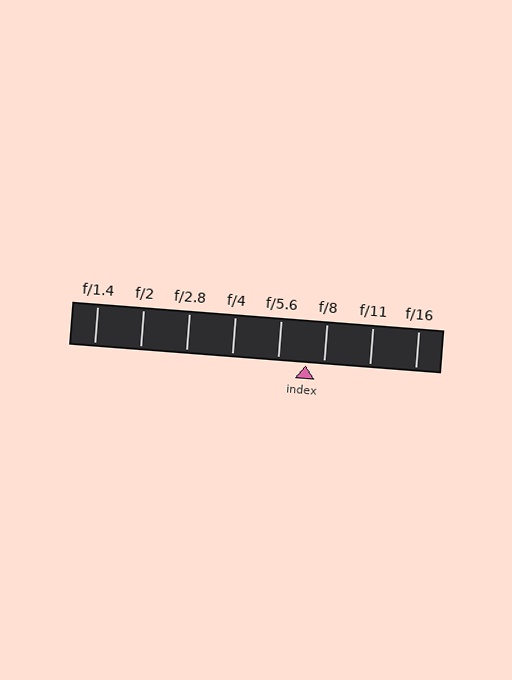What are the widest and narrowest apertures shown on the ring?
The widest aperture shown is f/1.4 and the narrowest is f/16.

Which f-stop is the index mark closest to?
The index mark is closest to f/8.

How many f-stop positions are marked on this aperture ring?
There are 8 f-stop positions marked.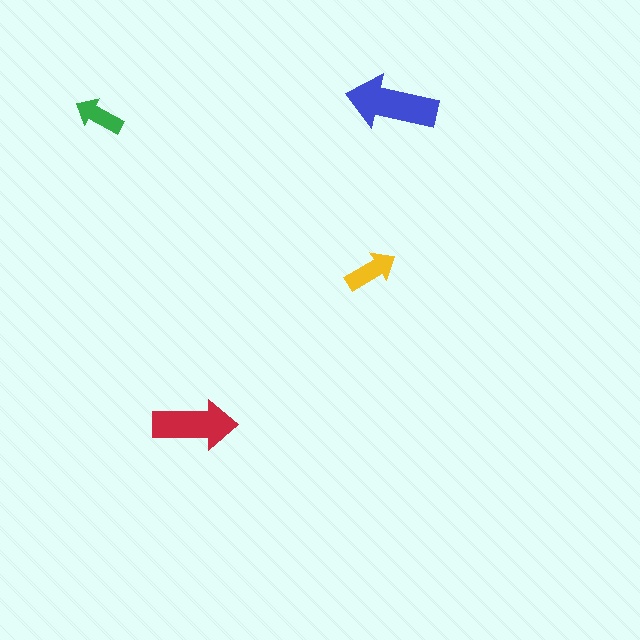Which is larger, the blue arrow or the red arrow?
The blue one.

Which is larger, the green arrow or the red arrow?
The red one.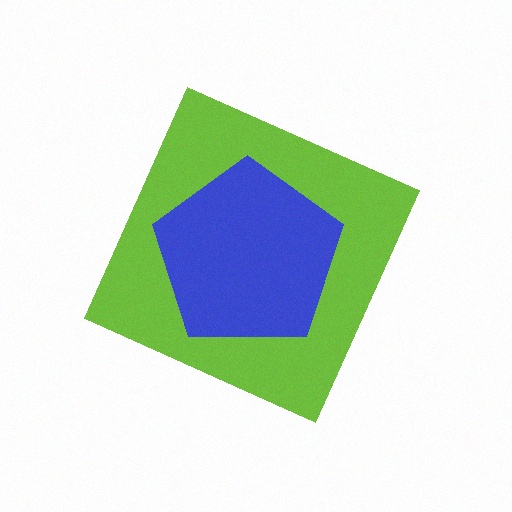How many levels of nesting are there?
2.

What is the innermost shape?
The blue pentagon.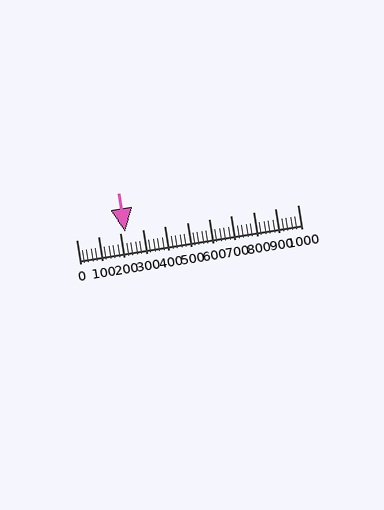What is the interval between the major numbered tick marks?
The major tick marks are spaced 100 units apart.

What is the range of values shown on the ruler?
The ruler shows values from 0 to 1000.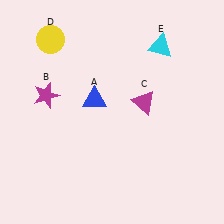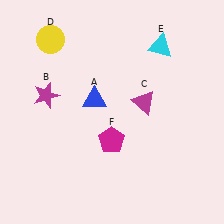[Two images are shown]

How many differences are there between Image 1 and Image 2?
There is 1 difference between the two images.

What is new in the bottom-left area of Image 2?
A magenta pentagon (F) was added in the bottom-left area of Image 2.